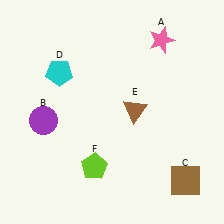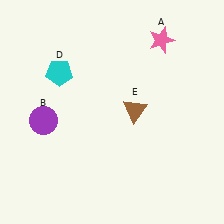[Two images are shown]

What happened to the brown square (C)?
The brown square (C) was removed in Image 2. It was in the bottom-right area of Image 1.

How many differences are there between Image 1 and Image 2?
There are 2 differences between the two images.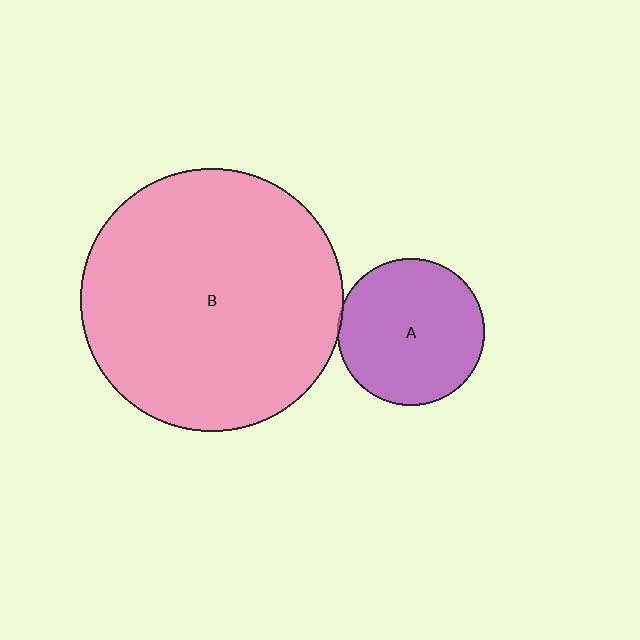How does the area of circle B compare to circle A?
Approximately 3.2 times.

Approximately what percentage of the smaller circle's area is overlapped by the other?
Approximately 5%.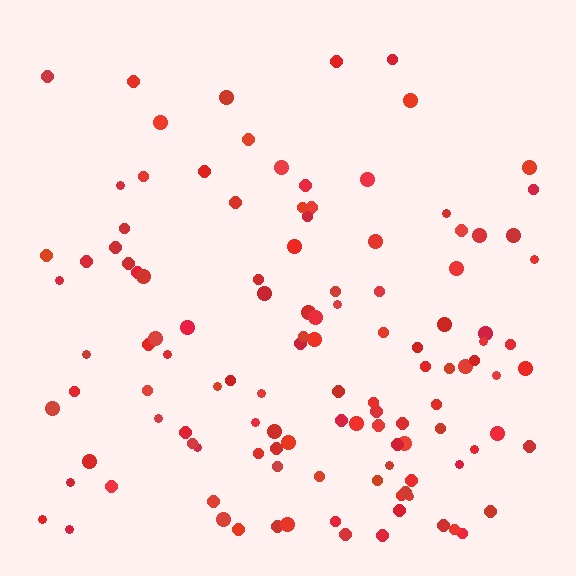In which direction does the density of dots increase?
From top to bottom, with the bottom side densest.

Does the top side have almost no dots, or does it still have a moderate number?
Still a moderate number, just noticeably fewer than the bottom.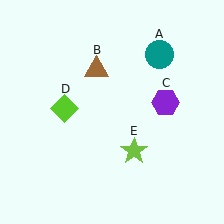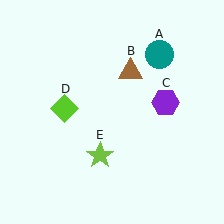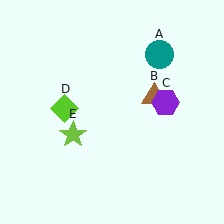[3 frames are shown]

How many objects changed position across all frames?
2 objects changed position: brown triangle (object B), lime star (object E).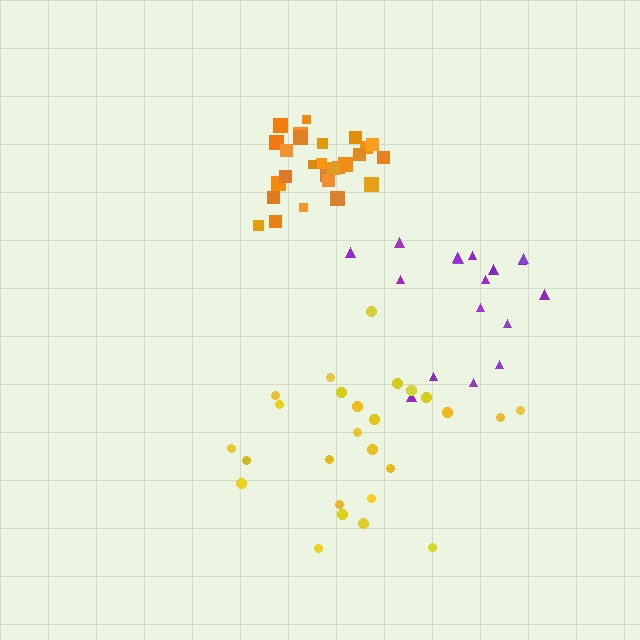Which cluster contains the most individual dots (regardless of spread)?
Orange (27).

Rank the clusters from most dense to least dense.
orange, purple, yellow.